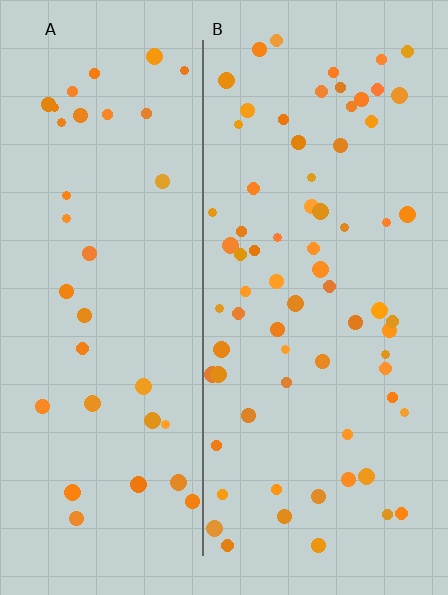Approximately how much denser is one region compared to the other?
Approximately 2.0× — region B over region A.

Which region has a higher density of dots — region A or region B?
B (the right).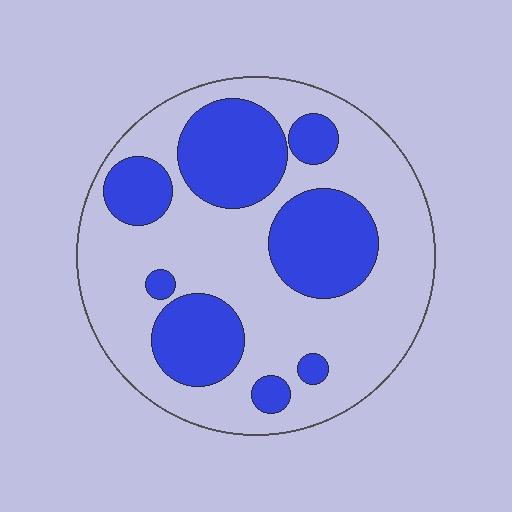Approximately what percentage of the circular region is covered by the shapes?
Approximately 35%.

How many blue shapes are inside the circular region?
8.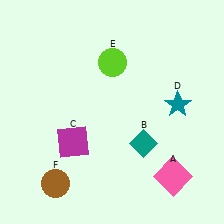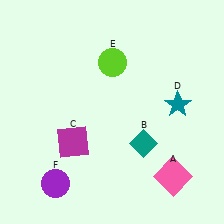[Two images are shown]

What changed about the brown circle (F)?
In Image 1, F is brown. In Image 2, it changed to purple.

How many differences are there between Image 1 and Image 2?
There is 1 difference between the two images.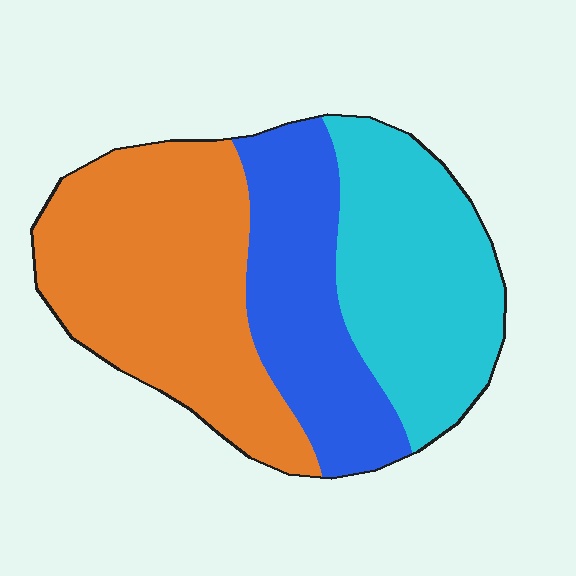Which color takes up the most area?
Orange, at roughly 40%.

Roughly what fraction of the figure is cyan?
Cyan covers 32% of the figure.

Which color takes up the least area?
Blue, at roughly 25%.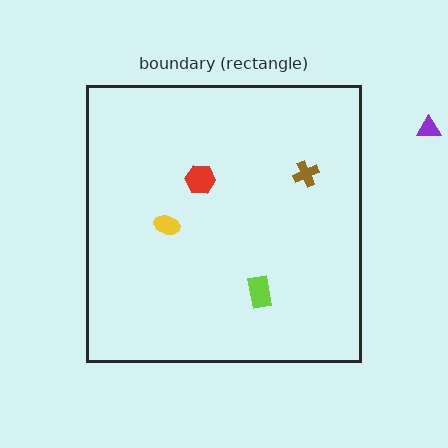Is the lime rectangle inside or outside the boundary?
Inside.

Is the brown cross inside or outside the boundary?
Inside.